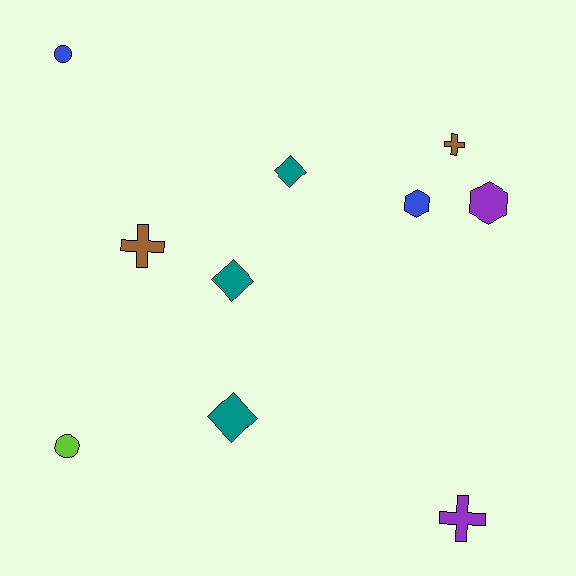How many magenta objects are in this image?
There are no magenta objects.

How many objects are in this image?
There are 10 objects.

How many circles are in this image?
There are 2 circles.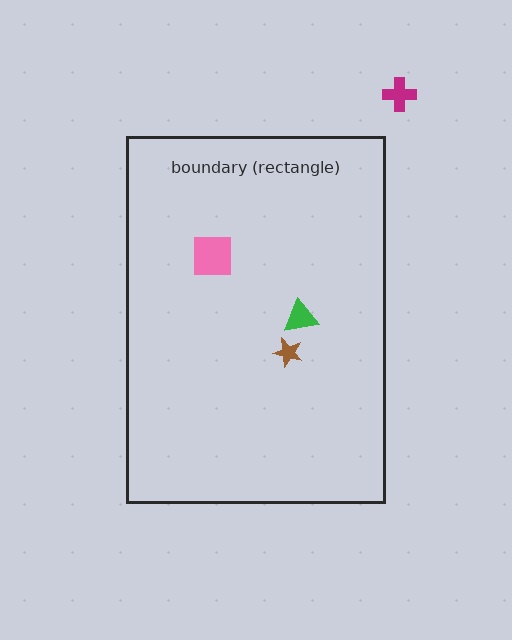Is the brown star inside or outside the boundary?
Inside.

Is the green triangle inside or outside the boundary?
Inside.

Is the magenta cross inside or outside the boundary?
Outside.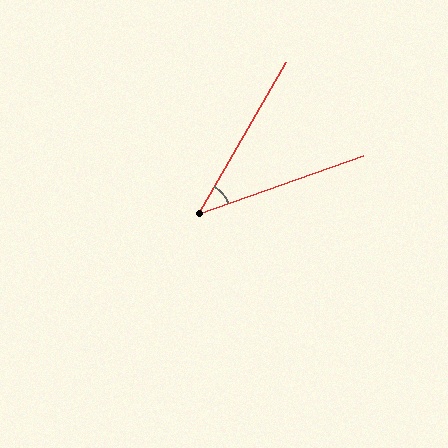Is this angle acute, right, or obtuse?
It is acute.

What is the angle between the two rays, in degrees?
Approximately 40 degrees.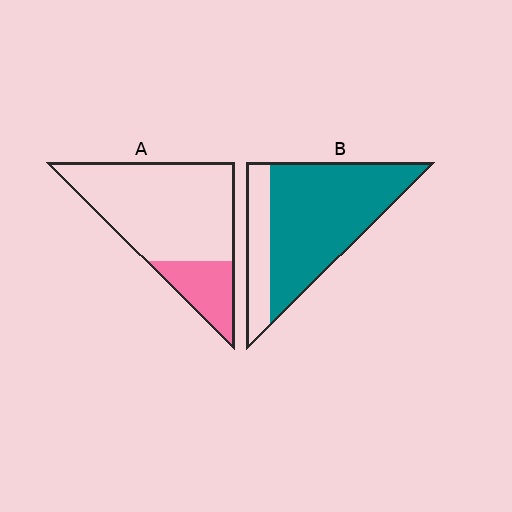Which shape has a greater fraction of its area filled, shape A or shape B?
Shape B.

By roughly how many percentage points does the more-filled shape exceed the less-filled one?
By roughly 55 percentage points (B over A).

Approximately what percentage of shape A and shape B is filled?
A is approximately 20% and B is approximately 75%.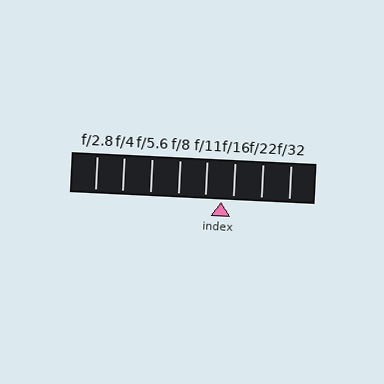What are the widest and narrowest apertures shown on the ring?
The widest aperture shown is f/2.8 and the narrowest is f/32.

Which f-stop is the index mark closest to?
The index mark is closest to f/16.